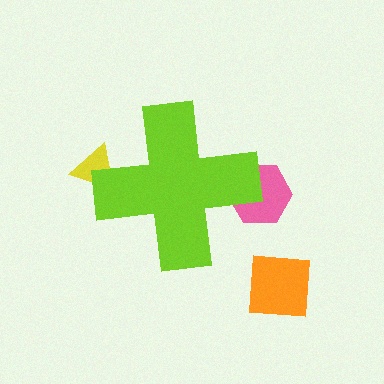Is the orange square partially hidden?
No, the orange square is fully visible.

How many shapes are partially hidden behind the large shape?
2 shapes are partially hidden.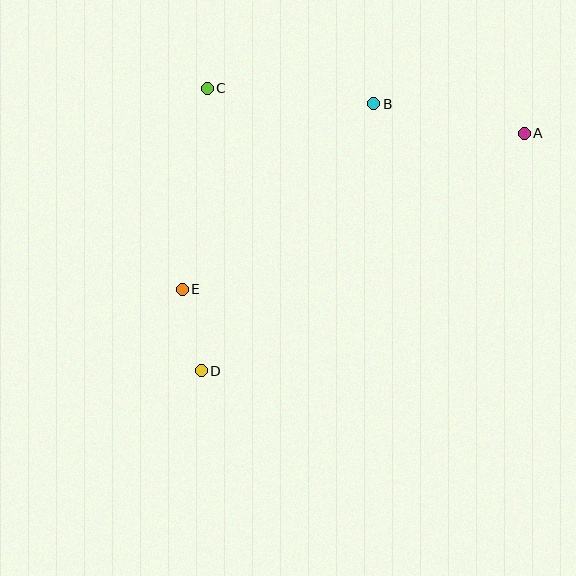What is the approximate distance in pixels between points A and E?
The distance between A and E is approximately 376 pixels.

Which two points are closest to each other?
Points D and E are closest to each other.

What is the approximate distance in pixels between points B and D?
The distance between B and D is approximately 318 pixels.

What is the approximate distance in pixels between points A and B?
The distance between A and B is approximately 153 pixels.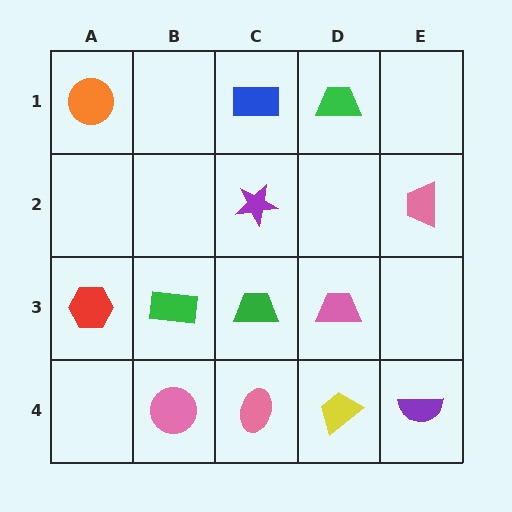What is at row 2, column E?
A pink trapezoid.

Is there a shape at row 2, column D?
No, that cell is empty.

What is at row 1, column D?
A green trapezoid.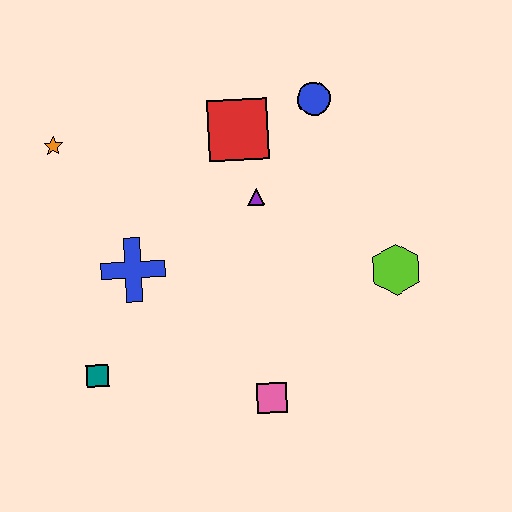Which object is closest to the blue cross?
The teal square is closest to the blue cross.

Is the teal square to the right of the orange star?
Yes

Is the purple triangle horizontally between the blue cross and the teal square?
No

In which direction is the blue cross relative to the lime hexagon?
The blue cross is to the left of the lime hexagon.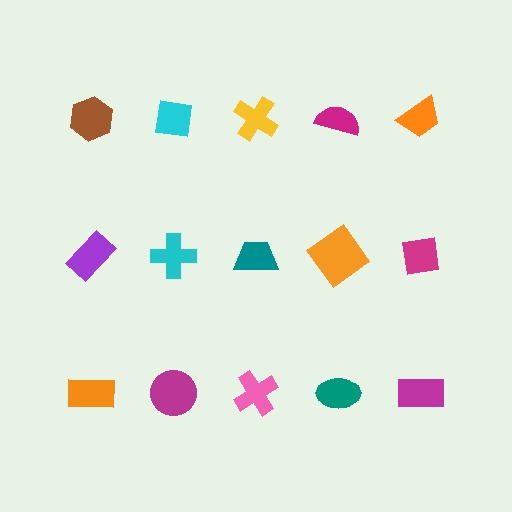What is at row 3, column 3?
A pink cross.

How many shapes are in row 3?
5 shapes.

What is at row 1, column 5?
An orange trapezoid.